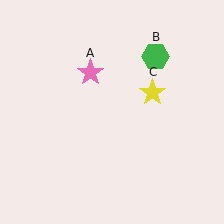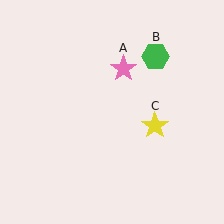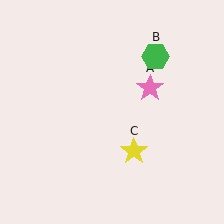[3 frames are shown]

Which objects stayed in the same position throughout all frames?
Green hexagon (object B) remained stationary.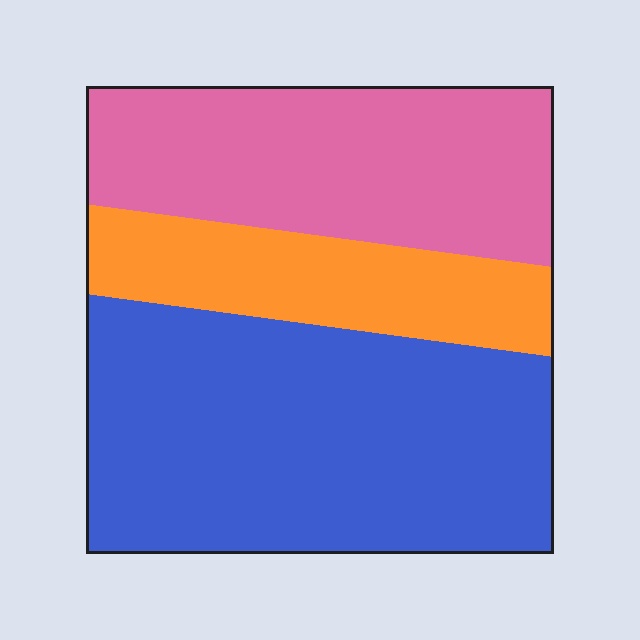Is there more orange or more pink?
Pink.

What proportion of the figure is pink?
Pink takes up about one third (1/3) of the figure.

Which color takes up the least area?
Orange, at roughly 20%.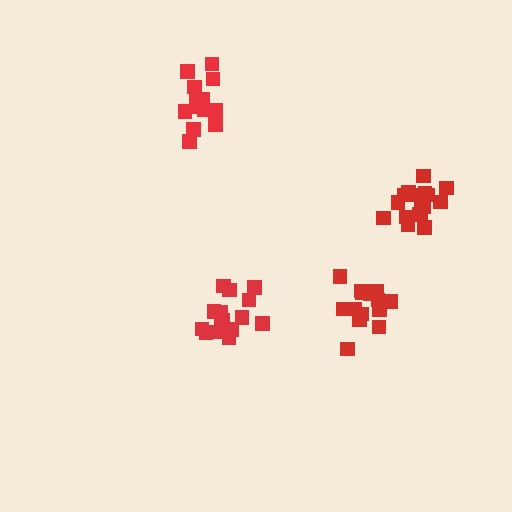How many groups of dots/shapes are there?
There are 4 groups.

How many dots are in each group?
Group 1: 14 dots, Group 2: 15 dots, Group 3: 17 dots, Group 4: 16 dots (62 total).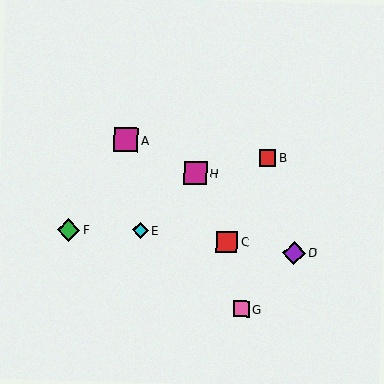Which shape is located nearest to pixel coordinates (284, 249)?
The purple diamond (labeled D) at (294, 253) is nearest to that location.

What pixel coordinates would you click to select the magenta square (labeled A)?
Click at (126, 140) to select the magenta square A.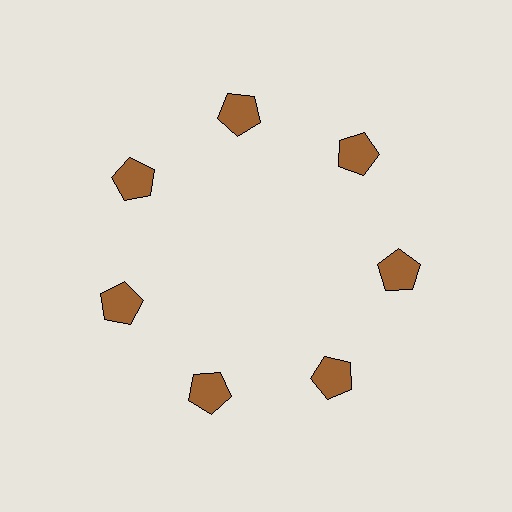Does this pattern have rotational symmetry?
Yes, this pattern has 7-fold rotational symmetry. It looks the same after rotating 51 degrees around the center.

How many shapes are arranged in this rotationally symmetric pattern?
There are 7 shapes, arranged in 7 groups of 1.